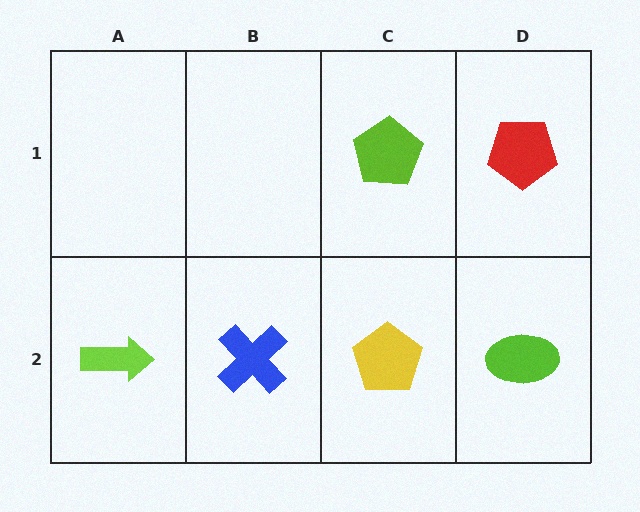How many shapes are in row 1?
2 shapes.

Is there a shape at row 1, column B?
No, that cell is empty.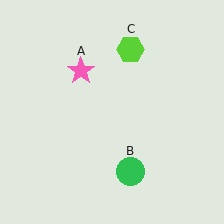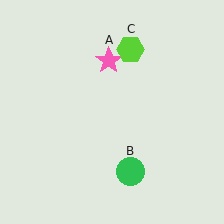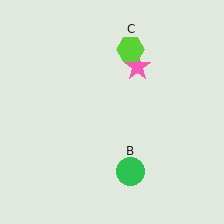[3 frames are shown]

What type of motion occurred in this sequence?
The pink star (object A) rotated clockwise around the center of the scene.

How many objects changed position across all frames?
1 object changed position: pink star (object A).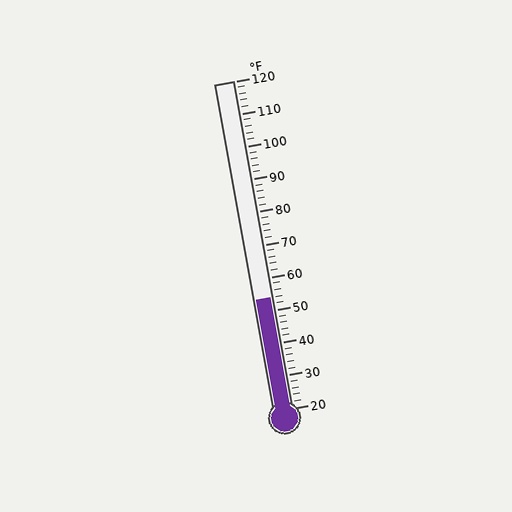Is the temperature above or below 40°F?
The temperature is above 40°F.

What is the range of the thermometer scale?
The thermometer scale ranges from 20°F to 120°F.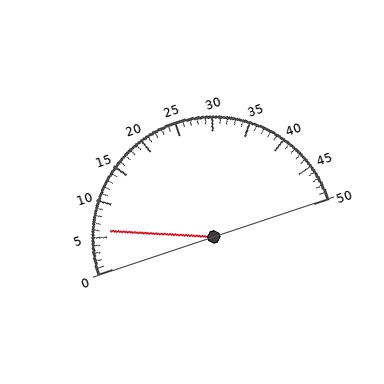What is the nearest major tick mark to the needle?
The nearest major tick mark is 5.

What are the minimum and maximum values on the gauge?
The gauge ranges from 0 to 50.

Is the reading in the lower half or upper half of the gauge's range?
The reading is in the lower half of the range (0 to 50).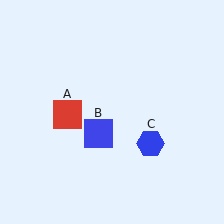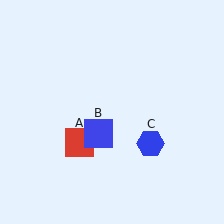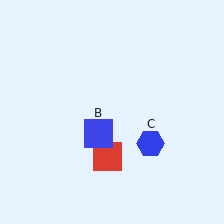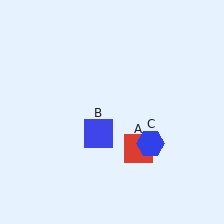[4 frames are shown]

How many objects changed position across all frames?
1 object changed position: red square (object A).